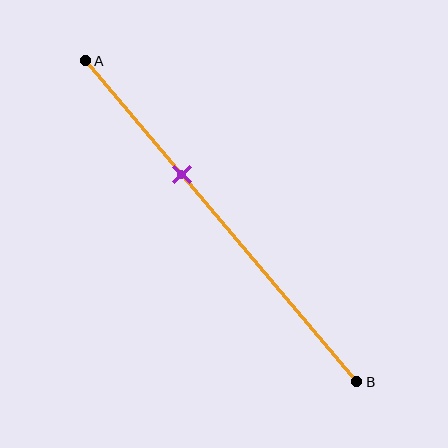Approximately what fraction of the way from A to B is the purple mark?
The purple mark is approximately 35% of the way from A to B.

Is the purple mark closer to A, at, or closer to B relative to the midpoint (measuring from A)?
The purple mark is closer to point A than the midpoint of segment AB.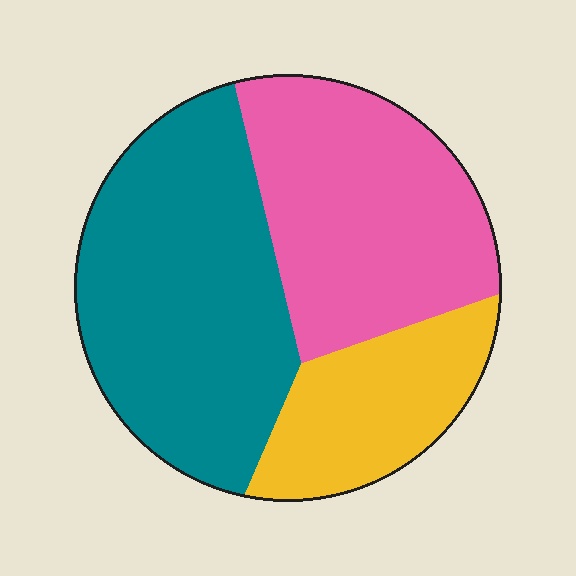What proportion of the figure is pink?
Pink takes up between a third and a half of the figure.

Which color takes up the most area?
Teal, at roughly 45%.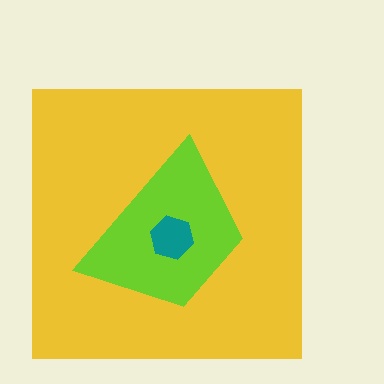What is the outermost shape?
The yellow square.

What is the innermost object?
The teal hexagon.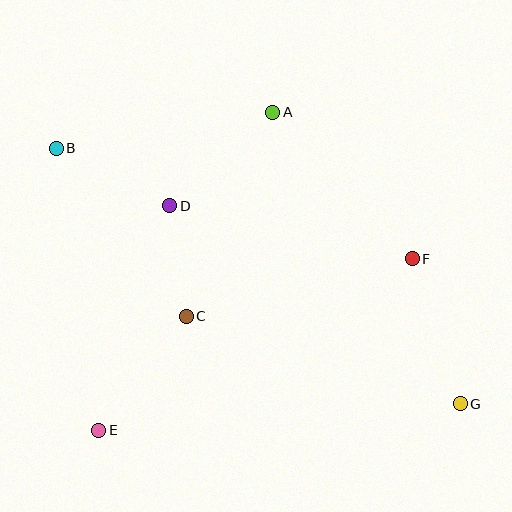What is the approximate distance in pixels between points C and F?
The distance between C and F is approximately 233 pixels.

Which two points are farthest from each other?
Points B and G are farthest from each other.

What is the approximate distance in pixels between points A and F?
The distance between A and F is approximately 202 pixels.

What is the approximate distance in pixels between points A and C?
The distance between A and C is approximately 222 pixels.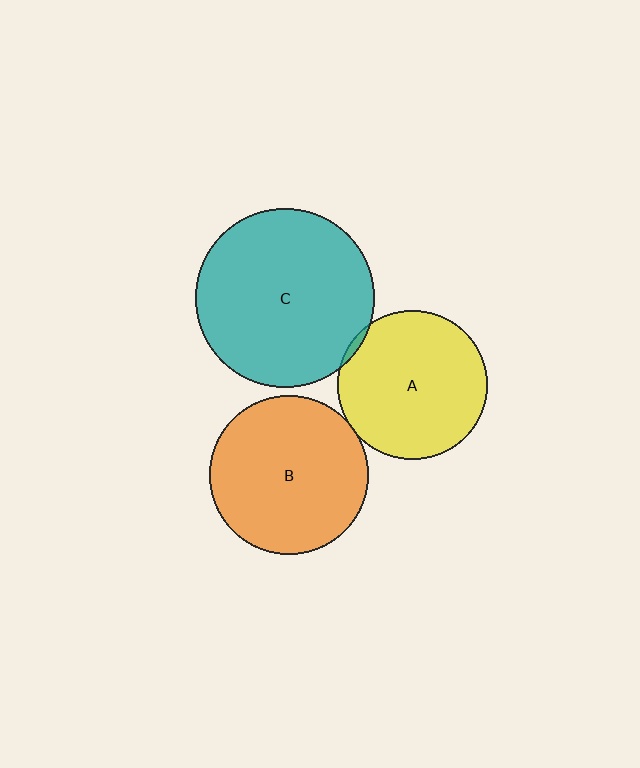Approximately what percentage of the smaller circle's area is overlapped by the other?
Approximately 5%.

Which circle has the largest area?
Circle C (teal).